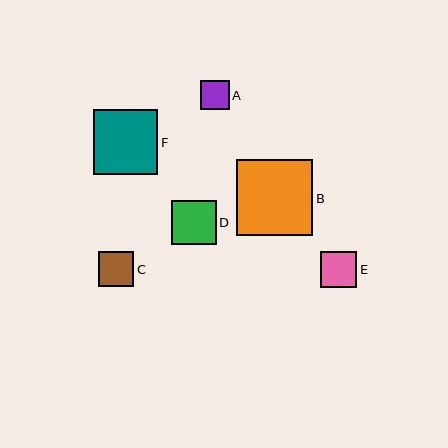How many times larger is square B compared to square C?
Square B is approximately 2.2 times the size of square C.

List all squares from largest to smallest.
From largest to smallest: B, F, D, E, C, A.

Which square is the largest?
Square B is the largest with a size of approximately 77 pixels.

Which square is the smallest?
Square A is the smallest with a size of approximately 29 pixels.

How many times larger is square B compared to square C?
Square B is approximately 2.2 times the size of square C.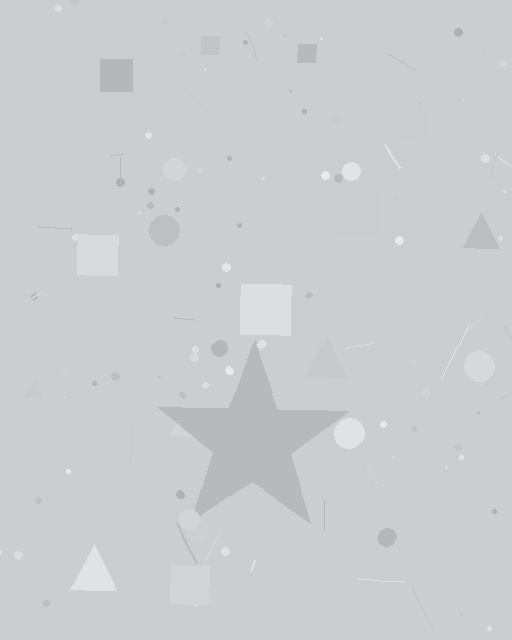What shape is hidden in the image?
A star is hidden in the image.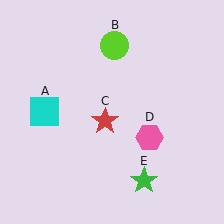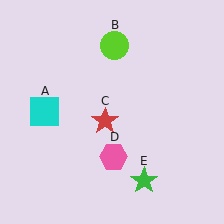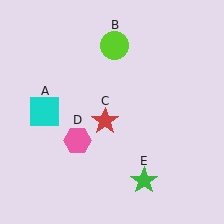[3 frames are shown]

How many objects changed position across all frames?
1 object changed position: pink hexagon (object D).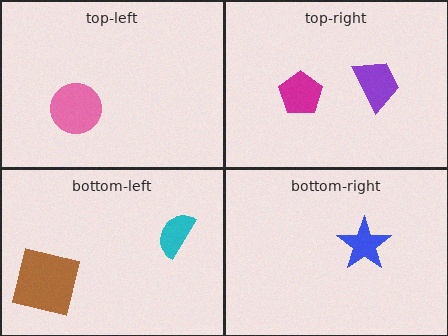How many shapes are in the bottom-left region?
2.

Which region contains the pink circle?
The top-left region.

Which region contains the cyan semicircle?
The bottom-left region.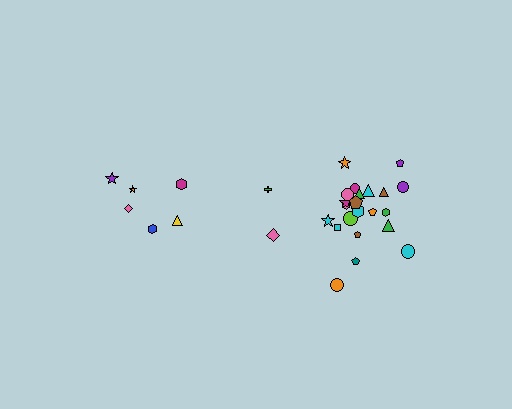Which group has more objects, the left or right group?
The right group.